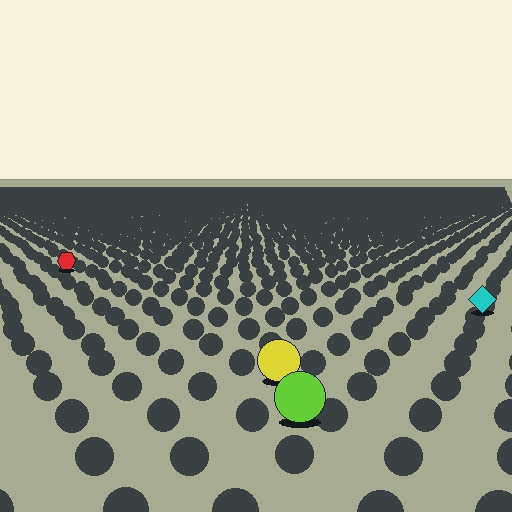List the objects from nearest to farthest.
From nearest to farthest: the lime circle, the yellow circle, the cyan diamond, the red hexagon.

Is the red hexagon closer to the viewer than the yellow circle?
No. The yellow circle is closer — you can tell from the texture gradient: the ground texture is coarser near it.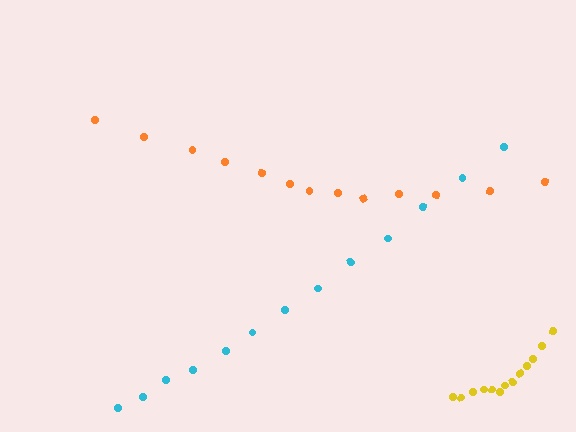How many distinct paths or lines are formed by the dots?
There are 3 distinct paths.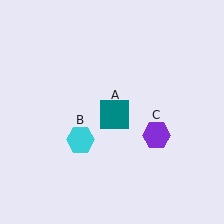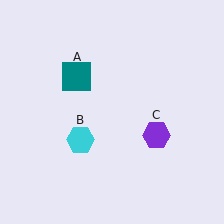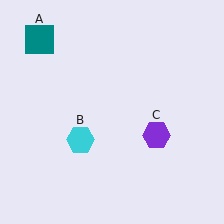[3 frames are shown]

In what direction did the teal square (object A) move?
The teal square (object A) moved up and to the left.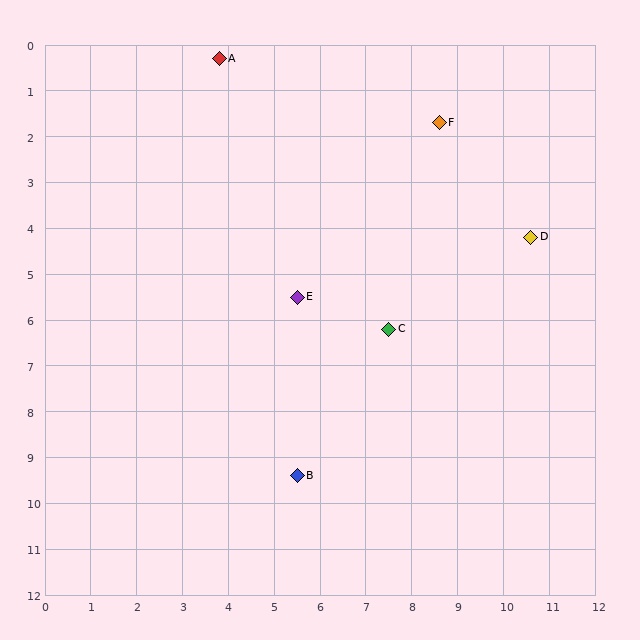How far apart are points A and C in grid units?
Points A and C are about 7.0 grid units apart.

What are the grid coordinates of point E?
Point E is at approximately (5.5, 5.5).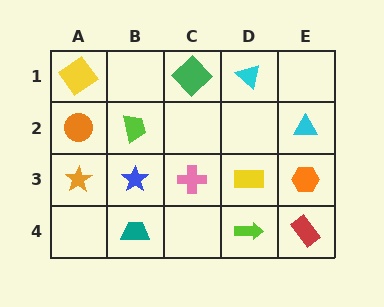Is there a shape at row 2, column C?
No, that cell is empty.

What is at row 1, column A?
A yellow diamond.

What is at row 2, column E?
A cyan triangle.